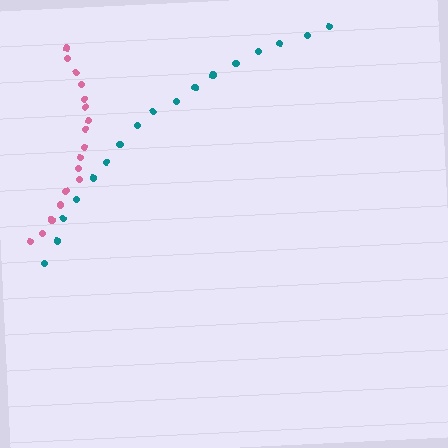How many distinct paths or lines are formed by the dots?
There are 2 distinct paths.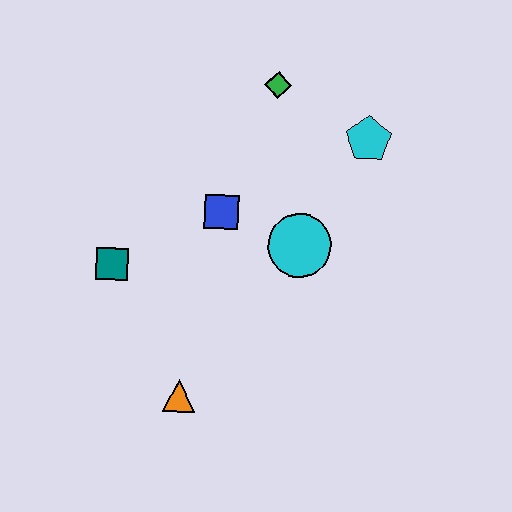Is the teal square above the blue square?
No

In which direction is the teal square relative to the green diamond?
The teal square is below the green diamond.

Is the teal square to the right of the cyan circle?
No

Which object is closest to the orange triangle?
The teal square is closest to the orange triangle.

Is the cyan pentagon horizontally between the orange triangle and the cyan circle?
No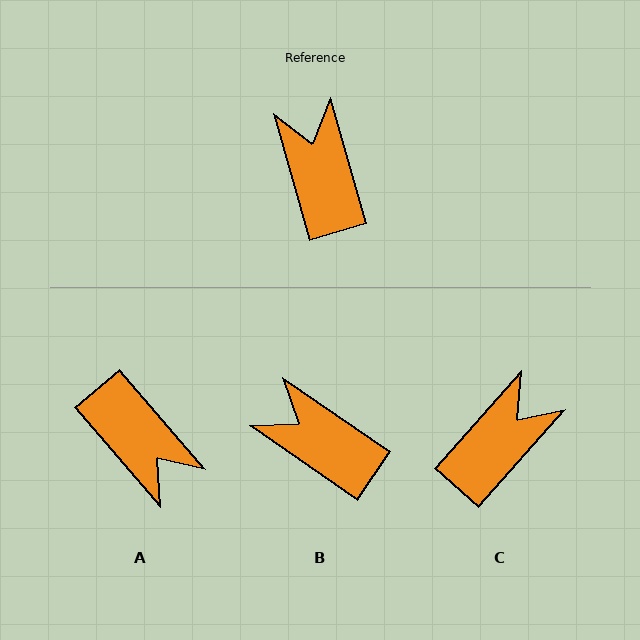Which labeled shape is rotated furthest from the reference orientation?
A, about 155 degrees away.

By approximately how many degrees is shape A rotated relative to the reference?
Approximately 155 degrees clockwise.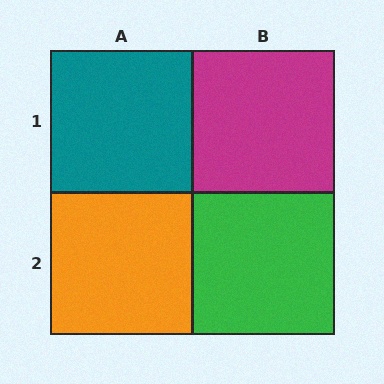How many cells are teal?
1 cell is teal.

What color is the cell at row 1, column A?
Teal.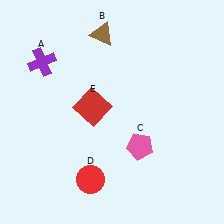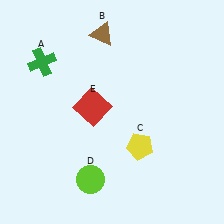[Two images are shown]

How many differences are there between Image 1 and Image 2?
There are 3 differences between the two images.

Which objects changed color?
A changed from purple to green. C changed from pink to yellow. D changed from red to lime.